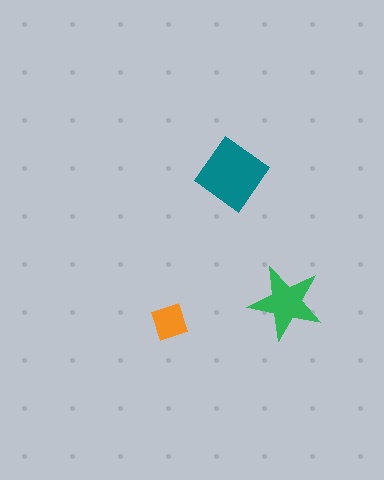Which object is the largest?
The teal diamond.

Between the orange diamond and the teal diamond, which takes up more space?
The teal diamond.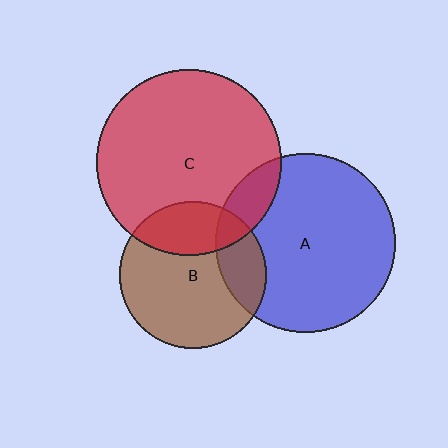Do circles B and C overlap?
Yes.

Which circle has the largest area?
Circle C (red).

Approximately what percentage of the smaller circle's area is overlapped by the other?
Approximately 25%.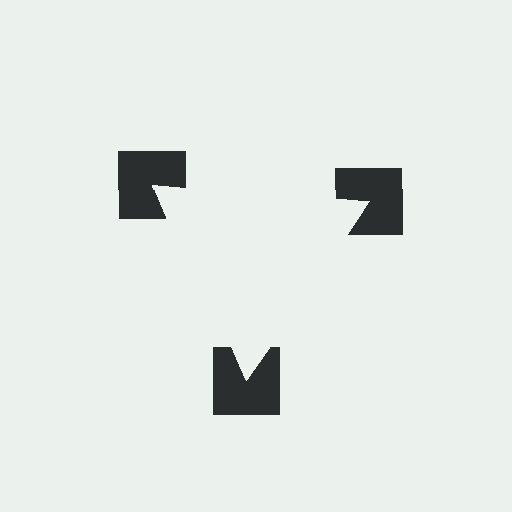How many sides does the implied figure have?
3 sides.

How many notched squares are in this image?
There are 3 — one at each vertex of the illusory triangle.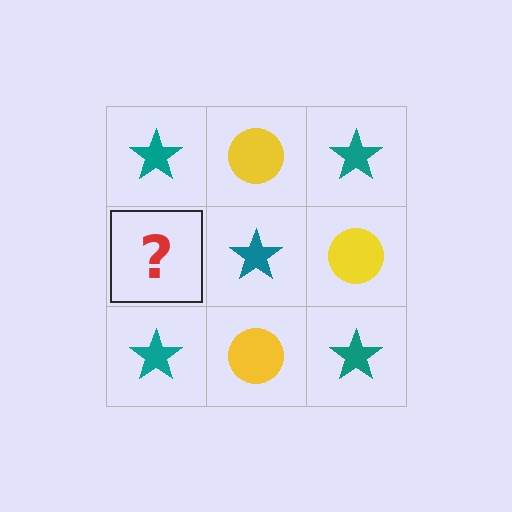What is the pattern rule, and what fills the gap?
The rule is that it alternates teal star and yellow circle in a checkerboard pattern. The gap should be filled with a yellow circle.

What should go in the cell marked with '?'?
The missing cell should contain a yellow circle.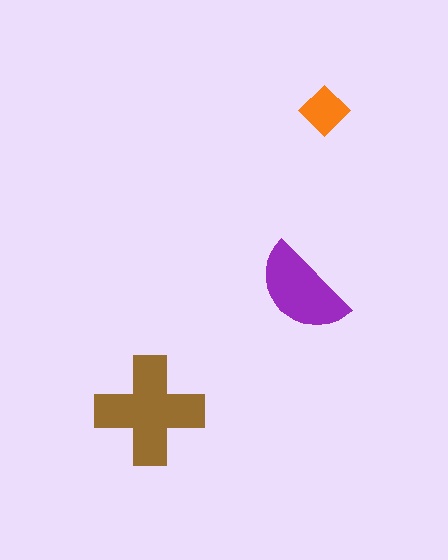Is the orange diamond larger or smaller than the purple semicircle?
Smaller.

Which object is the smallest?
The orange diamond.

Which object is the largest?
The brown cross.